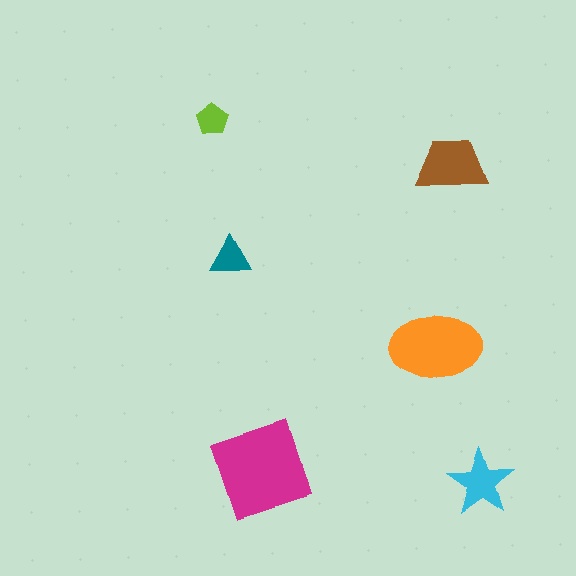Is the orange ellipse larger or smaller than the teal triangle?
Larger.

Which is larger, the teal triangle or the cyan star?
The cyan star.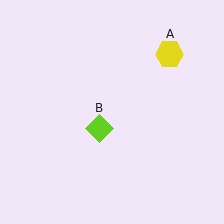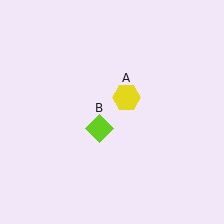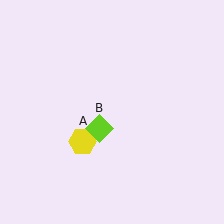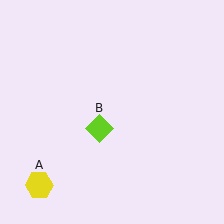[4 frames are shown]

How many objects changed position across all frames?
1 object changed position: yellow hexagon (object A).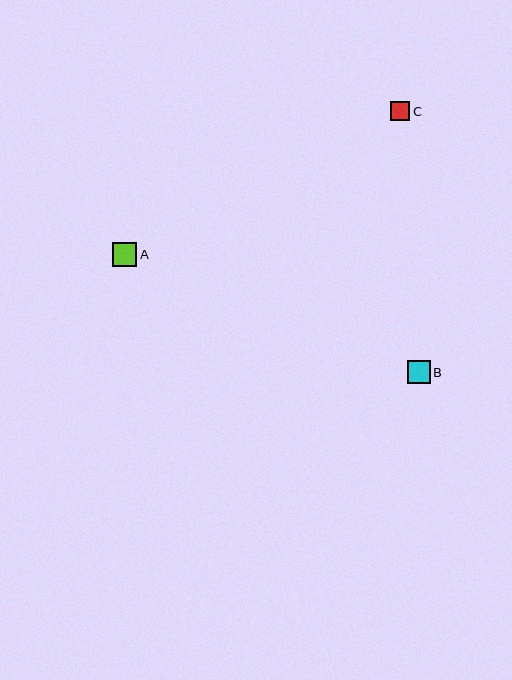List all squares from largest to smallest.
From largest to smallest: A, B, C.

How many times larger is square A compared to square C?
Square A is approximately 1.3 times the size of square C.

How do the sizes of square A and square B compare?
Square A and square B are approximately the same size.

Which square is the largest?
Square A is the largest with a size of approximately 25 pixels.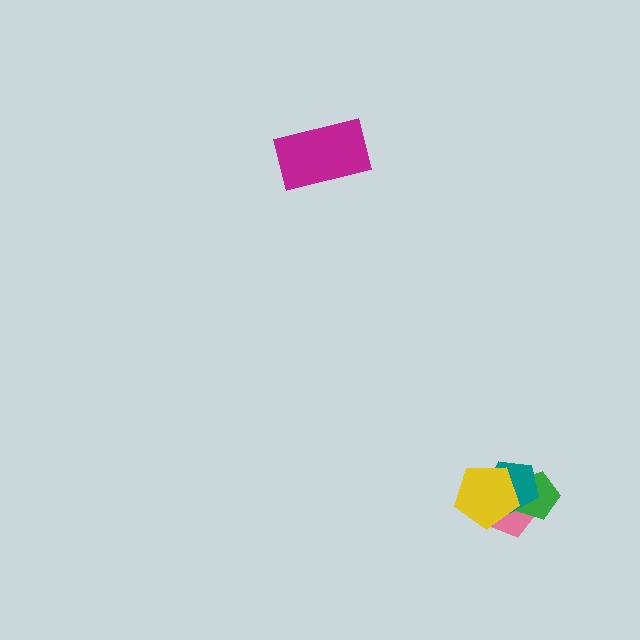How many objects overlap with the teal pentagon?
3 objects overlap with the teal pentagon.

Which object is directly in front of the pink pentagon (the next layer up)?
The green pentagon is directly in front of the pink pentagon.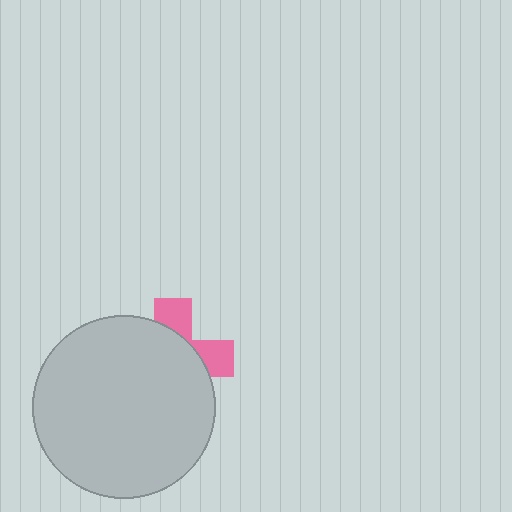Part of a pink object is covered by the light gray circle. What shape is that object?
It is a cross.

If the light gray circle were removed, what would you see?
You would see the complete pink cross.